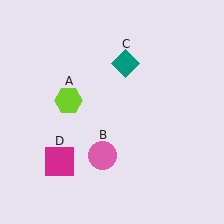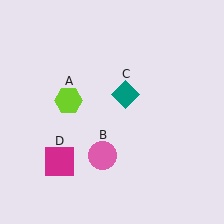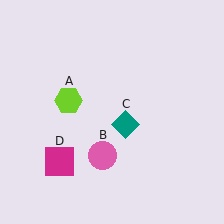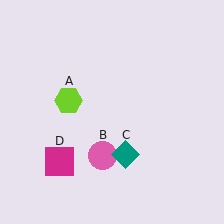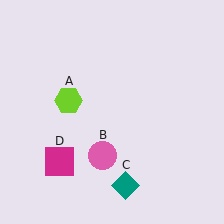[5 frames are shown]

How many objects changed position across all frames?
1 object changed position: teal diamond (object C).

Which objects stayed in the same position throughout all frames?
Lime hexagon (object A) and pink circle (object B) and magenta square (object D) remained stationary.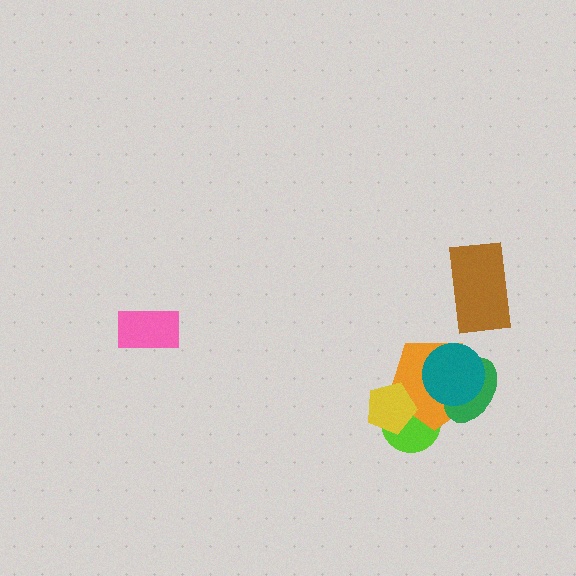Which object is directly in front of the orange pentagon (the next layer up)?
The green ellipse is directly in front of the orange pentagon.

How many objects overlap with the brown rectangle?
0 objects overlap with the brown rectangle.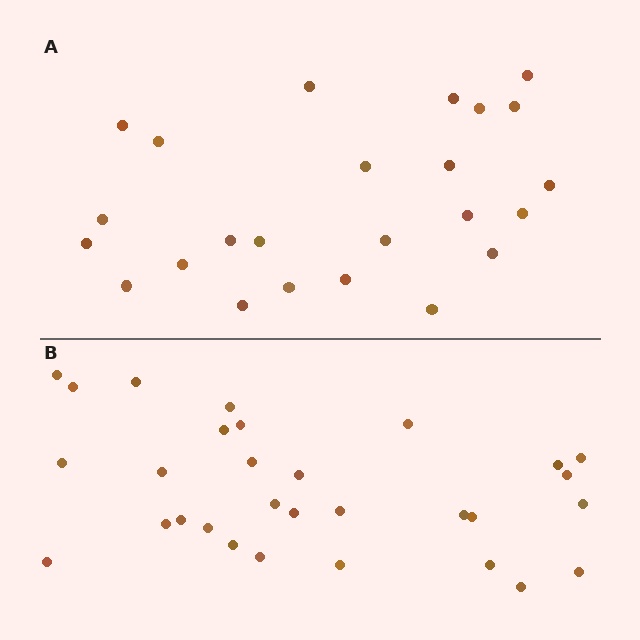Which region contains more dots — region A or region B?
Region B (the bottom region) has more dots.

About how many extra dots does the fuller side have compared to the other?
Region B has about 6 more dots than region A.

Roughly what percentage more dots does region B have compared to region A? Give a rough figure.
About 25% more.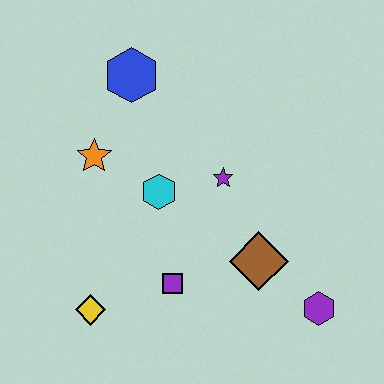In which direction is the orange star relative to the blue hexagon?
The orange star is below the blue hexagon.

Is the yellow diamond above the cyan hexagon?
No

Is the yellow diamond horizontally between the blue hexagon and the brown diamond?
No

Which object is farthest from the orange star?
The purple hexagon is farthest from the orange star.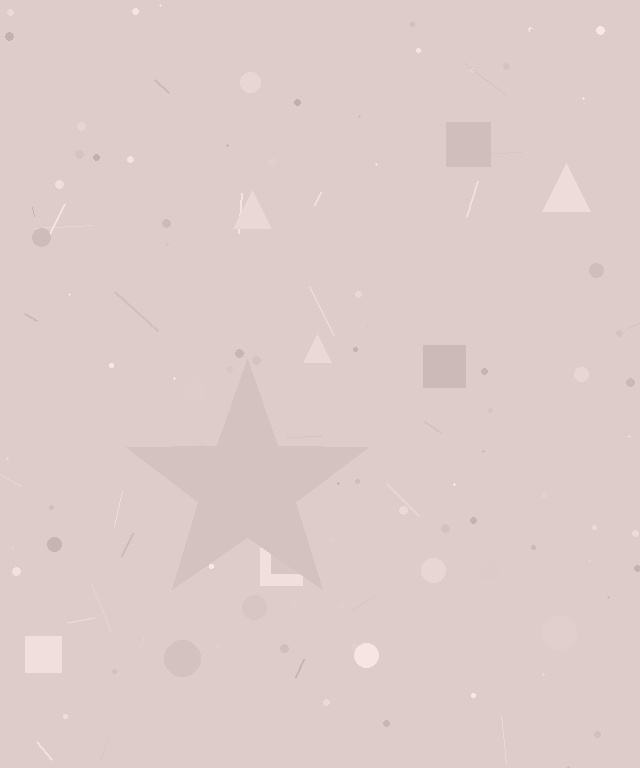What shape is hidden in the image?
A star is hidden in the image.